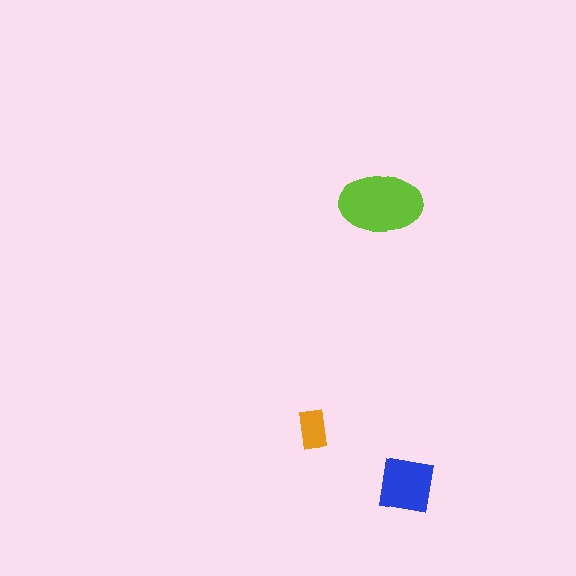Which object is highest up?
The lime ellipse is topmost.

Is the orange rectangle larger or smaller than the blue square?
Smaller.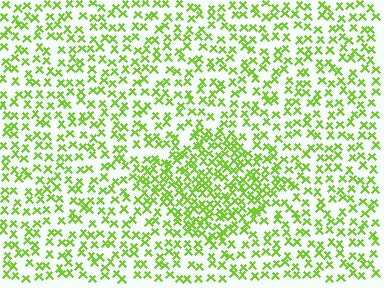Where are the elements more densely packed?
The elements are more densely packed inside the diamond boundary.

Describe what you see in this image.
The image contains small lime elements arranged at two different densities. A diamond-shaped region is visible where the elements are more densely packed than the surrounding area.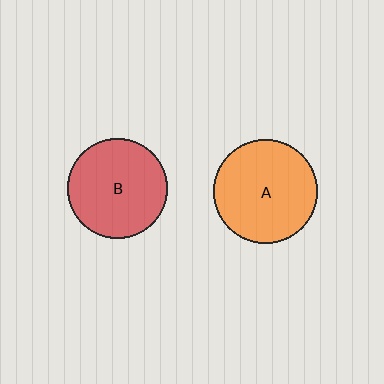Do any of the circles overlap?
No, none of the circles overlap.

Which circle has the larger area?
Circle A (orange).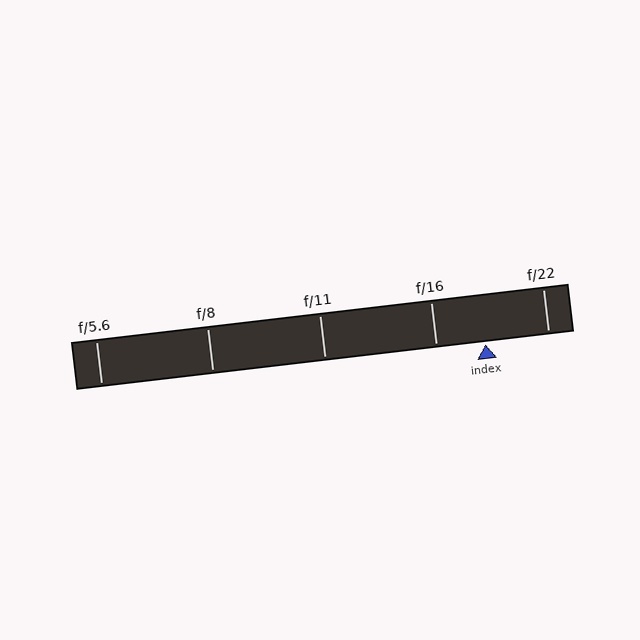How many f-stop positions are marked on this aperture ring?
There are 5 f-stop positions marked.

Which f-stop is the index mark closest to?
The index mark is closest to f/16.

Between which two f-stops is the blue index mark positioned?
The index mark is between f/16 and f/22.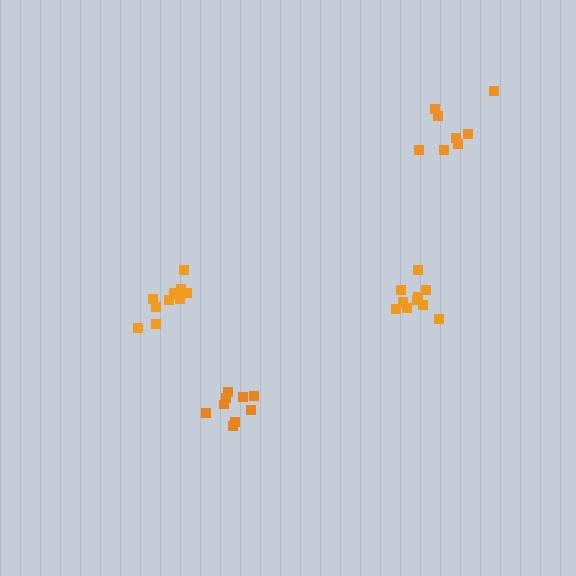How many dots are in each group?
Group 1: 12 dots, Group 2: 10 dots, Group 3: 9 dots, Group 4: 8 dots (39 total).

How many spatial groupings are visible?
There are 4 spatial groupings.